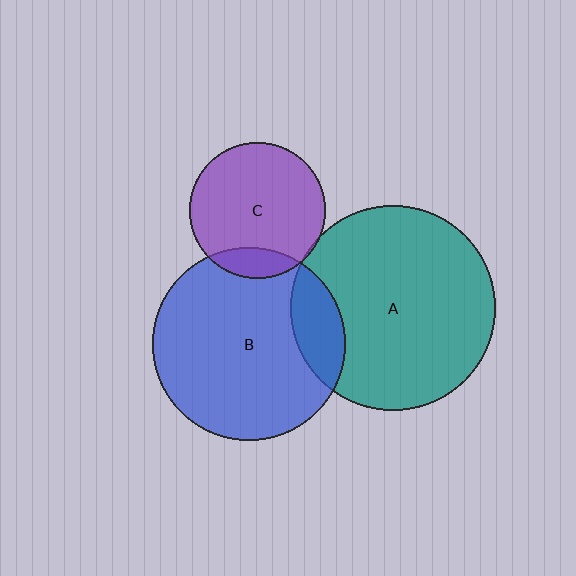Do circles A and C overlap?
Yes.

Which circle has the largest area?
Circle A (teal).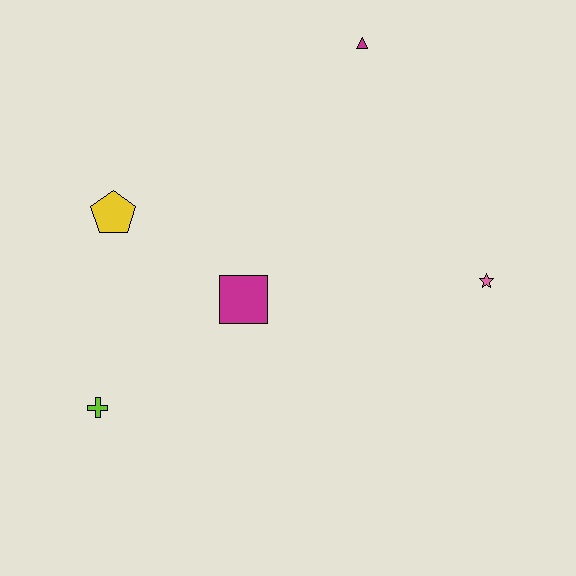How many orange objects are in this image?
There are no orange objects.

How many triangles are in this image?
There is 1 triangle.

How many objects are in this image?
There are 5 objects.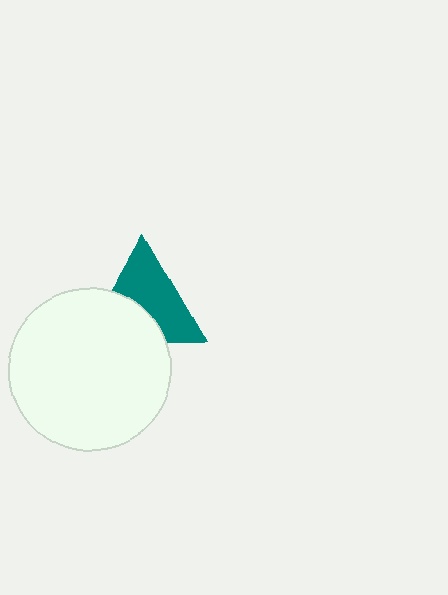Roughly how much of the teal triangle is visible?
About half of it is visible (roughly 60%).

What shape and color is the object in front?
The object in front is a white circle.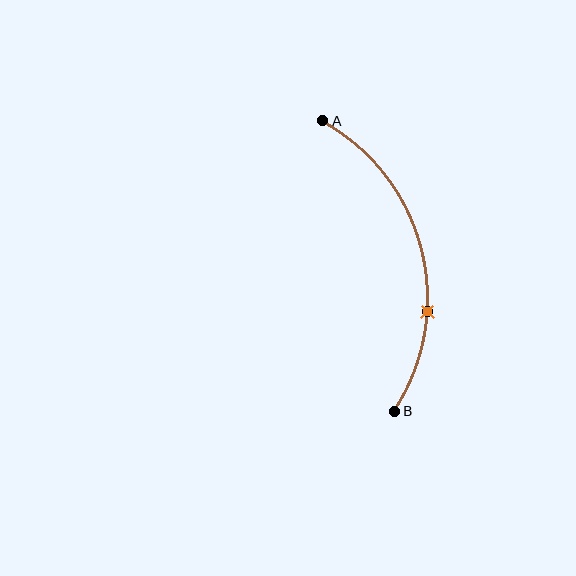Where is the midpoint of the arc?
The arc midpoint is the point on the curve farthest from the straight line joining A and B. It sits to the right of that line.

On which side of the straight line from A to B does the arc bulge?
The arc bulges to the right of the straight line connecting A and B.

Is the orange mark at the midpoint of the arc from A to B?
No. The orange mark lies on the arc but is closer to endpoint B. The arc midpoint would be at the point on the curve equidistant along the arc from both A and B.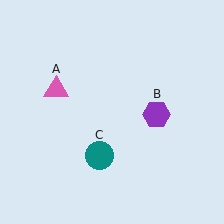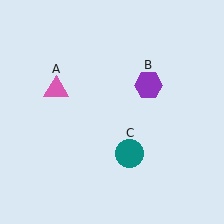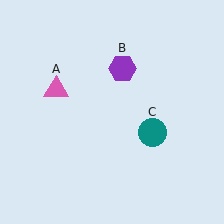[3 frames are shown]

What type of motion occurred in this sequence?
The purple hexagon (object B), teal circle (object C) rotated counterclockwise around the center of the scene.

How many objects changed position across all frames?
2 objects changed position: purple hexagon (object B), teal circle (object C).